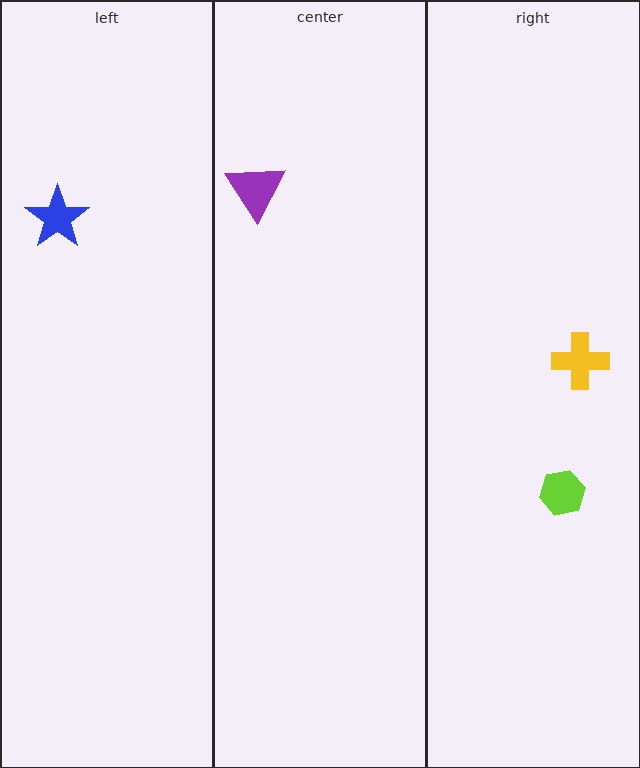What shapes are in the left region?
The blue star.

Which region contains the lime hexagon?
The right region.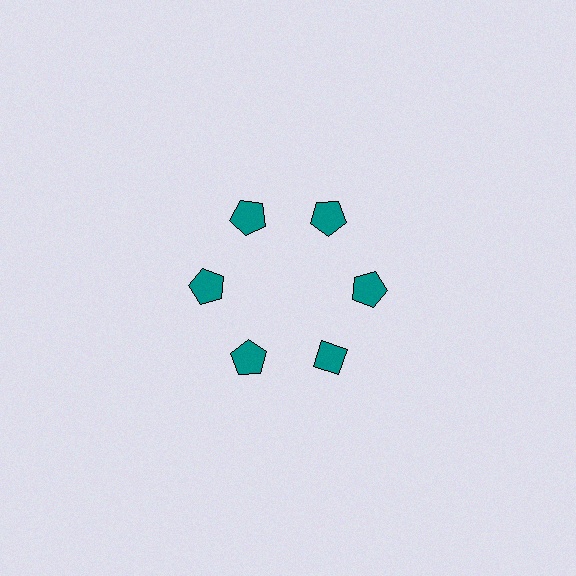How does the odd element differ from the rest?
It has a different shape: diamond instead of pentagon.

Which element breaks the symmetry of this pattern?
The teal diamond at roughly the 5 o'clock position breaks the symmetry. All other shapes are teal pentagons.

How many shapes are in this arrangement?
There are 6 shapes arranged in a ring pattern.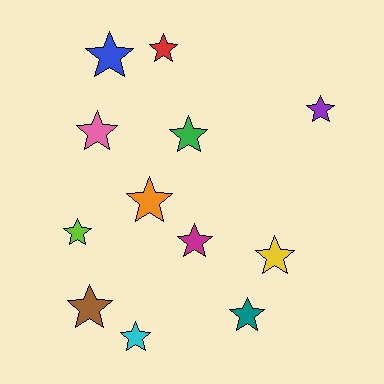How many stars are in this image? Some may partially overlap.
There are 12 stars.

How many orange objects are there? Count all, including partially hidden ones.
There is 1 orange object.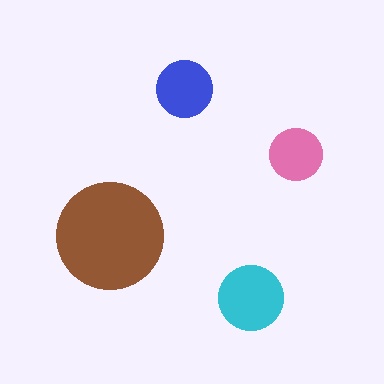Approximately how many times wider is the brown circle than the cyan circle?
About 1.5 times wider.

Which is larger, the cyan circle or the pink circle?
The cyan one.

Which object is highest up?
The blue circle is topmost.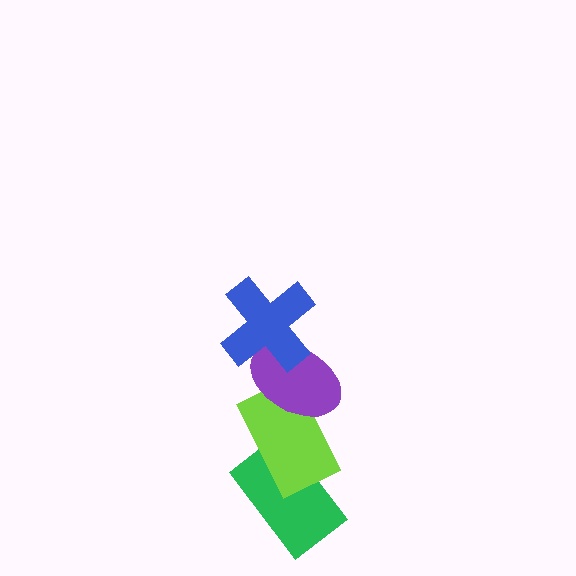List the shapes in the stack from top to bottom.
From top to bottom: the blue cross, the purple ellipse, the lime rectangle, the green rectangle.